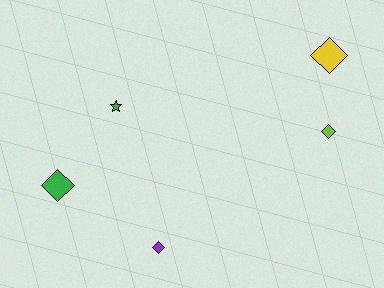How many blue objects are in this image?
There are no blue objects.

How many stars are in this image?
There is 1 star.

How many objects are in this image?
There are 5 objects.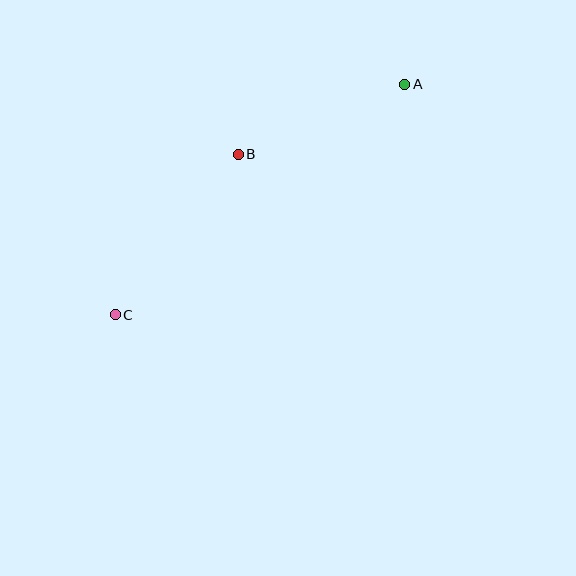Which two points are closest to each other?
Points A and B are closest to each other.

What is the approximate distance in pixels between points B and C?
The distance between B and C is approximately 202 pixels.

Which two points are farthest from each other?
Points A and C are farthest from each other.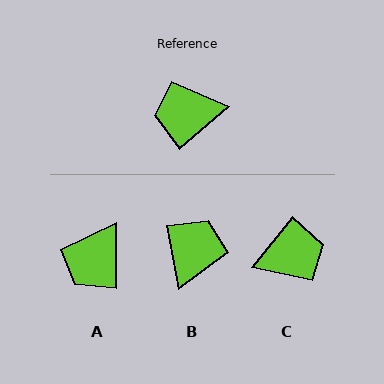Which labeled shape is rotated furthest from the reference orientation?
C, about 169 degrees away.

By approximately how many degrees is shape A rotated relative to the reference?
Approximately 49 degrees counter-clockwise.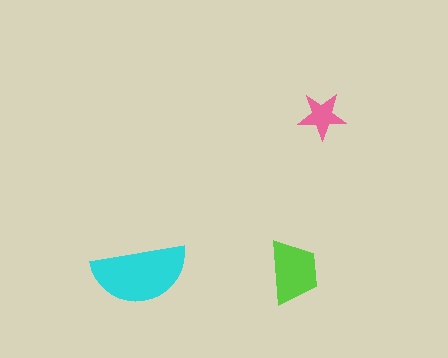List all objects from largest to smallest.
The cyan semicircle, the lime trapezoid, the pink star.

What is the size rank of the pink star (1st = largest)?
3rd.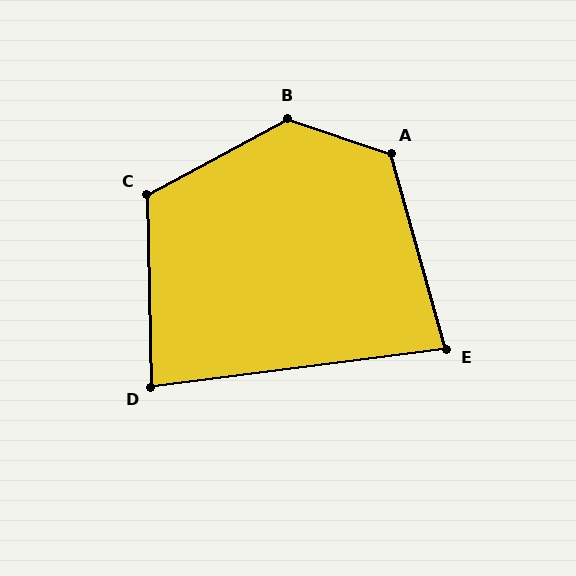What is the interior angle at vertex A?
Approximately 124 degrees (obtuse).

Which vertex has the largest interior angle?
B, at approximately 133 degrees.